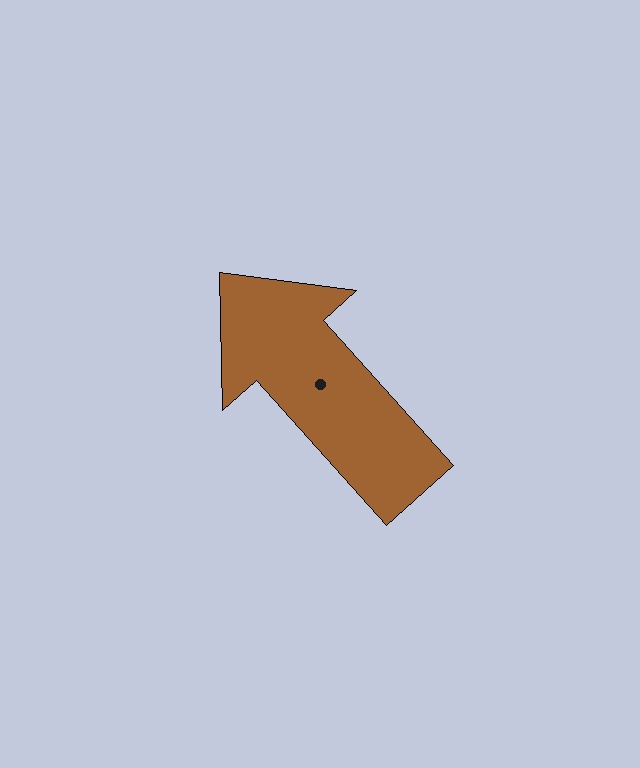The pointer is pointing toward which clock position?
Roughly 11 o'clock.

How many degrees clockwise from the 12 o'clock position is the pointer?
Approximately 318 degrees.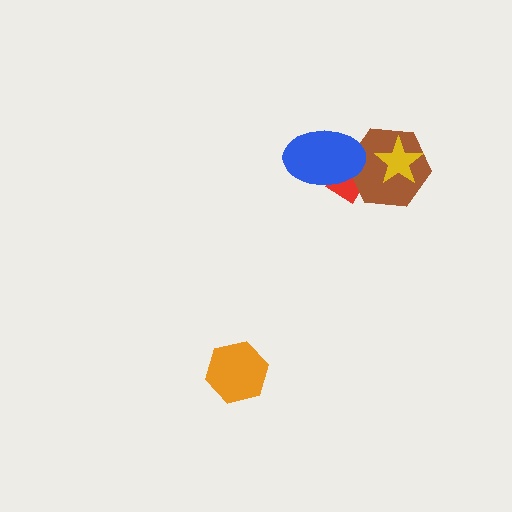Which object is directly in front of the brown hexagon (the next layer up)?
The yellow star is directly in front of the brown hexagon.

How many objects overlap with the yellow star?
2 objects overlap with the yellow star.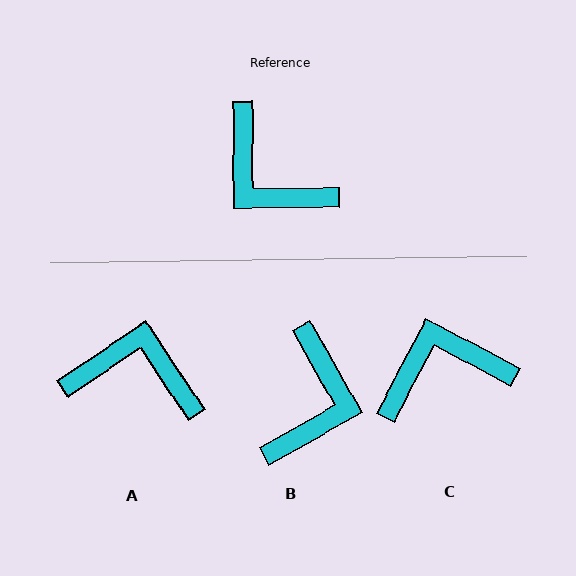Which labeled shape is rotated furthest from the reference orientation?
A, about 146 degrees away.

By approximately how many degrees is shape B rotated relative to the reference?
Approximately 119 degrees counter-clockwise.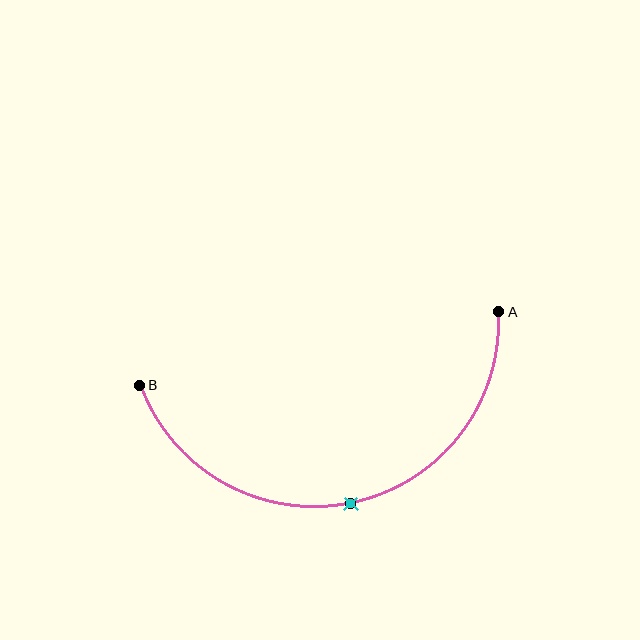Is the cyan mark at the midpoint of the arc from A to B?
Yes. The cyan mark lies on the arc at equal arc-length from both A and B — it is the arc midpoint.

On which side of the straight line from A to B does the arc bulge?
The arc bulges below the straight line connecting A and B.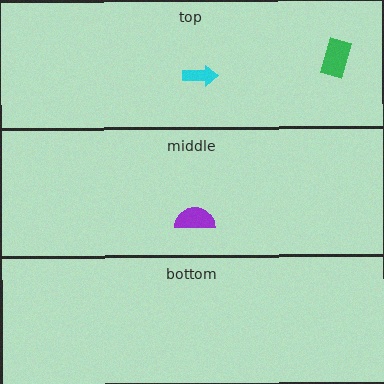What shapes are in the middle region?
The purple semicircle.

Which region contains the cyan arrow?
The top region.